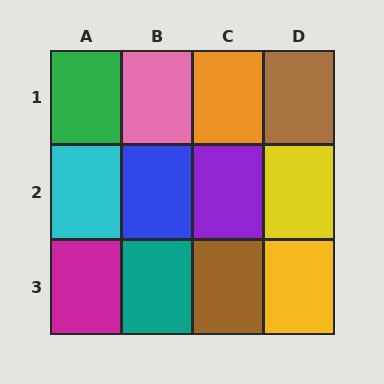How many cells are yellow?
2 cells are yellow.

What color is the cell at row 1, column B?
Pink.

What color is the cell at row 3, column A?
Magenta.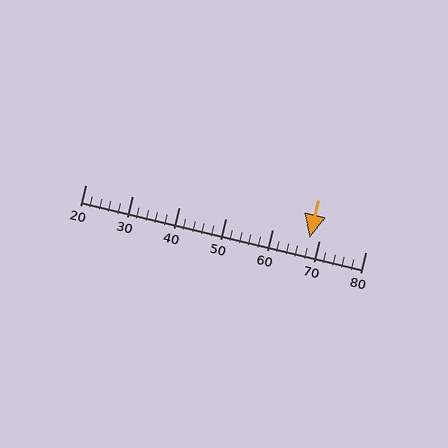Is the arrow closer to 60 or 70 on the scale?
The arrow is closer to 70.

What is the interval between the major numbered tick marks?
The major tick marks are spaced 10 units apart.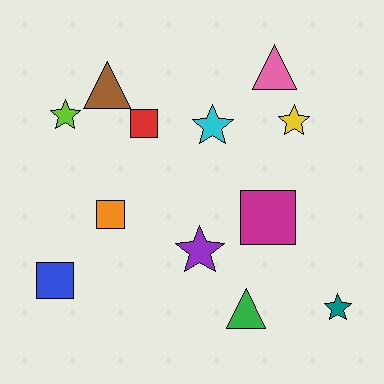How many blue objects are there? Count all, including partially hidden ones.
There is 1 blue object.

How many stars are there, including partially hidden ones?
There are 5 stars.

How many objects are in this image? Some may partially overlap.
There are 12 objects.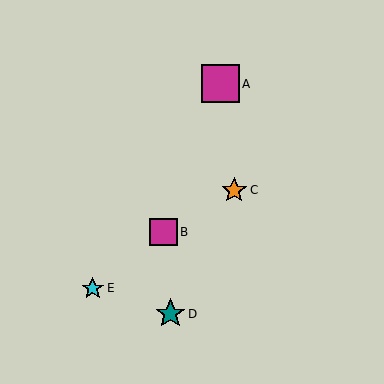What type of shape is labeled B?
Shape B is a magenta square.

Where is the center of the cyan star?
The center of the cyan star is at (93, 288).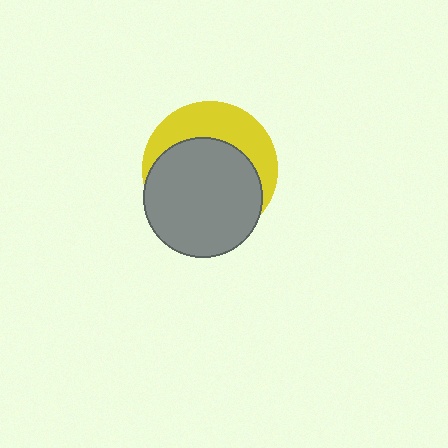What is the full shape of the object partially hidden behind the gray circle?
The partially hidden object is a yellow circle.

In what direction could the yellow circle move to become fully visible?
The yellow circle could move up. That would shift it out from behind the gray circle entirely.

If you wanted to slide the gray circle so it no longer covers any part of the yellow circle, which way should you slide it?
Slide it down — that is the most direct way to separate the two shapes.